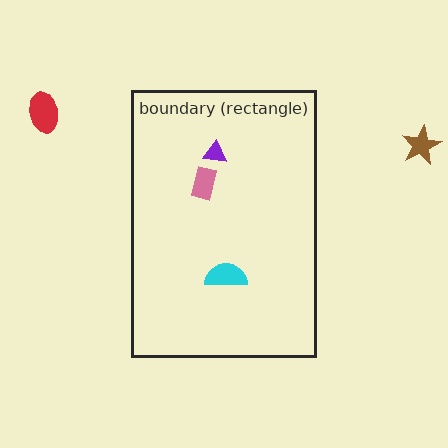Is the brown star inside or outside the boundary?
Outside.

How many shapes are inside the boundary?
3 inside, 2 outside.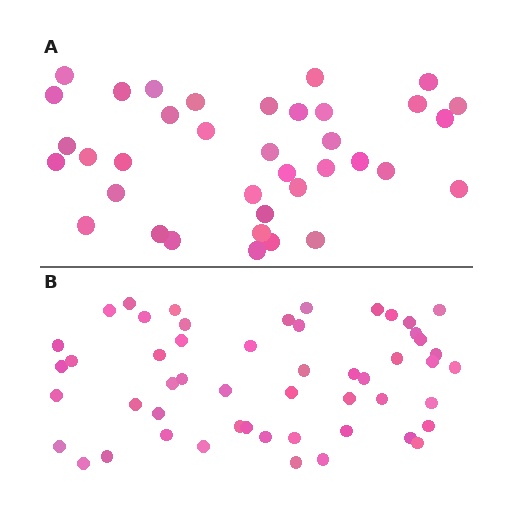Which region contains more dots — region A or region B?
Region B (the bottom region) has more dots.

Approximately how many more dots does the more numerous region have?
Region B has approximately 15 more dots than region A.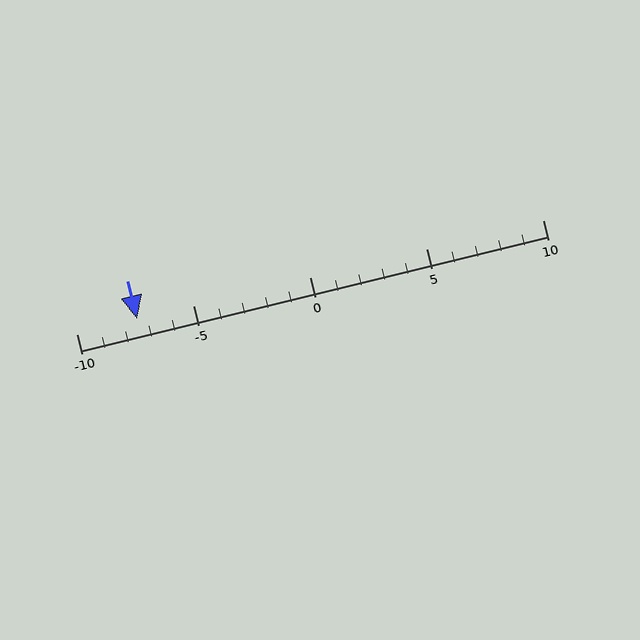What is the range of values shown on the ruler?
The ruler shows values from -10 to 10.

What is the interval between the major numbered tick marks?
The major tick marks are spaced 5 units apart.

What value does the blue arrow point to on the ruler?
The blue arrow points to approximately -7.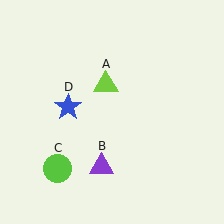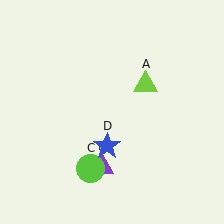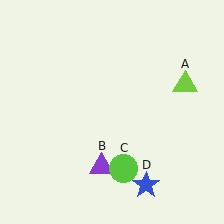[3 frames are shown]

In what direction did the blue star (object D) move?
The blue star (object D) moved down and to the right.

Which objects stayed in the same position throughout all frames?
Purple triangle (object B) remained stationary.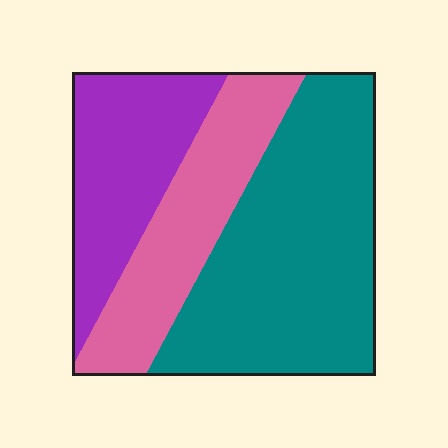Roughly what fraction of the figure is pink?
Pink covers roughly 25% of the figure.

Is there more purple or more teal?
Teal.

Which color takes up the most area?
Teal, at roughly 50%.